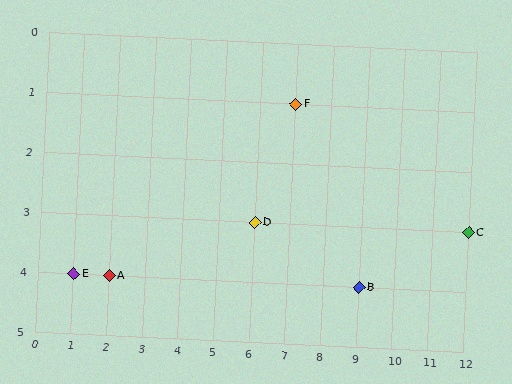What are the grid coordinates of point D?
Point D is at grid coordinates (6, 3).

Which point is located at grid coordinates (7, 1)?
Point F is at (7, 1).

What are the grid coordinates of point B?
Point B is at grid coordinates (9, 4).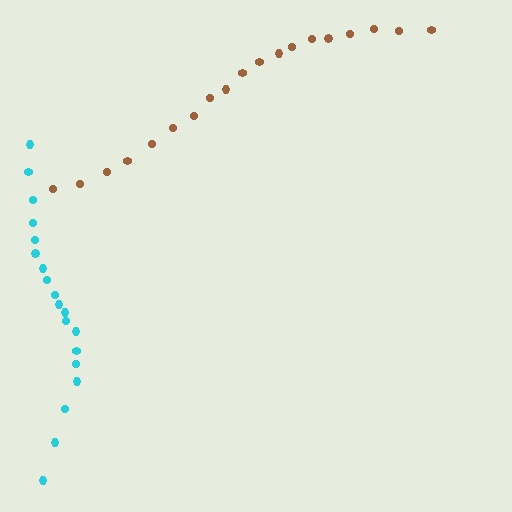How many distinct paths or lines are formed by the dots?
There are 2 distinct paths.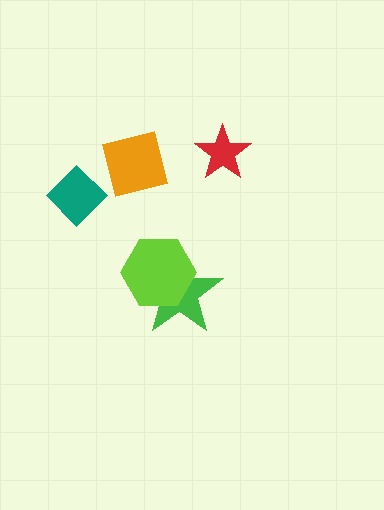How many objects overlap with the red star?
0 objects overlap with the red star.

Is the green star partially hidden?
Yes, it is partially covered by another shape.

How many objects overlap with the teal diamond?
0 objects overlap with the teal diamond.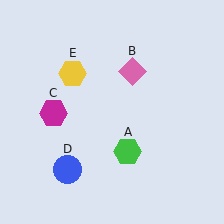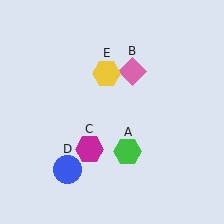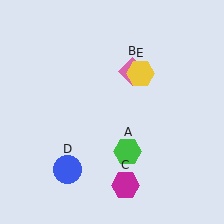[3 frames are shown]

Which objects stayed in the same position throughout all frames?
Green hexagon (object A) and pink diamond (object B) and blue circle (object D) remained stationary.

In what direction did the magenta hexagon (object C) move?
The magenta hexagon (object C) moved down and to the right.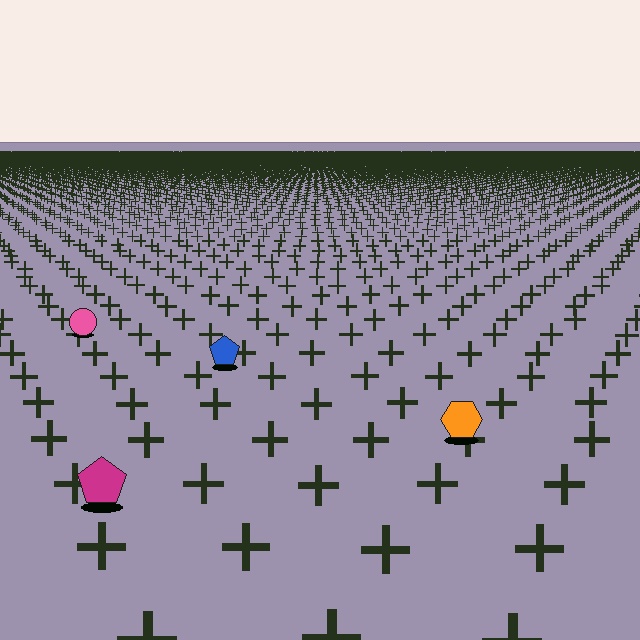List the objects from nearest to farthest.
From nearest to farthest: the magenta pentagon, the orange hexagon, the blue pentagon, the pink circle.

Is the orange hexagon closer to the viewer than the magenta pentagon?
No. The magenta pentagon is closer — you can tell from the texture gradient: the ground texture is coarser near it.